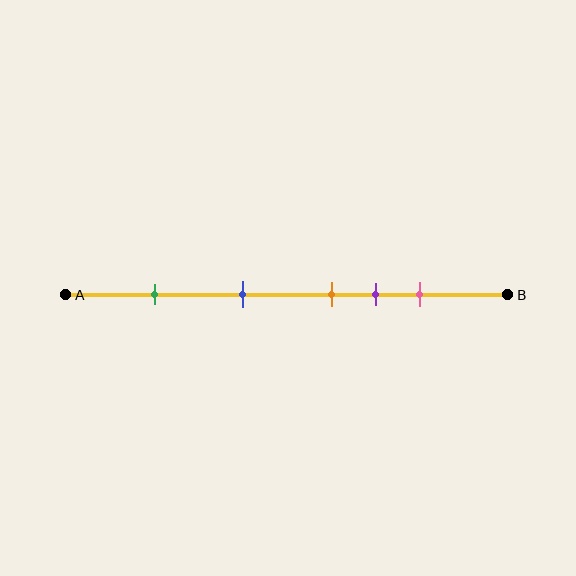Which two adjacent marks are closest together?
The orange and purple marks are the closest adjacent pair.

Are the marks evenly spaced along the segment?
No, the marks are not evenly spaced.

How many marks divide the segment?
There are 5 marks dividing the segment.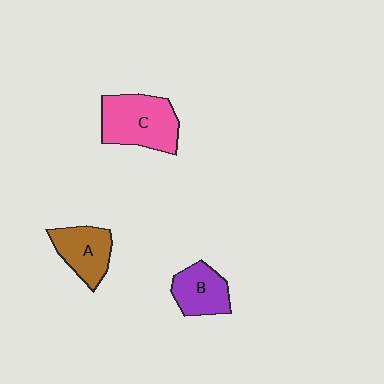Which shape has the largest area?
Shape C (pink).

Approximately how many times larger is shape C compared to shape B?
Approximately 1.5 times.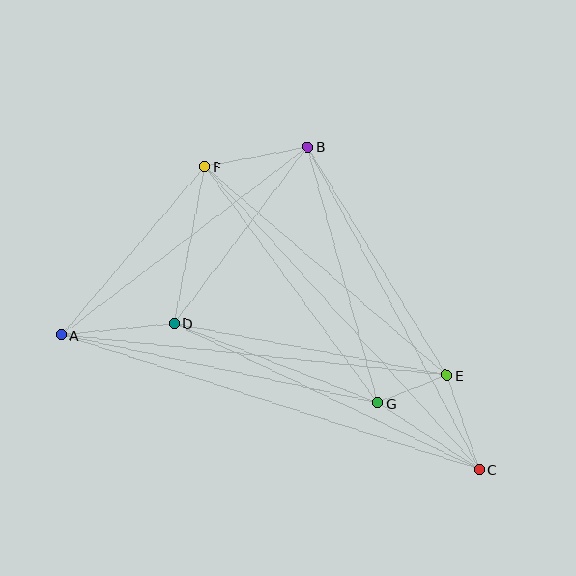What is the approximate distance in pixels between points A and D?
The distance between A and D is approximately 113 pixels.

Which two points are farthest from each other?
Points A and C are farthest from each other.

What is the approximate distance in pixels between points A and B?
The distance between A and B is approximately 310 pixels.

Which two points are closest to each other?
Points E and G are closest to each other.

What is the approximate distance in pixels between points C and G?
The distance between C and G is approximately 121 pixels.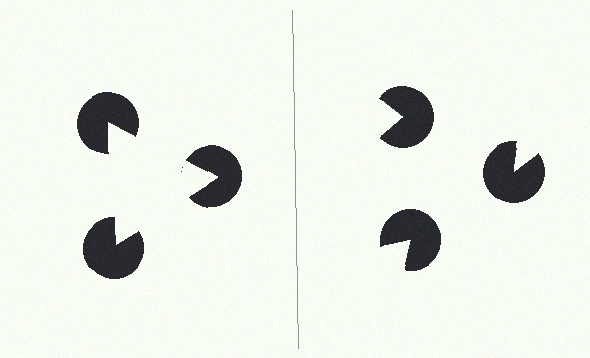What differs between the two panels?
The pac-man discs are positioned identically on both sides; only the wedge orientations differ. On the left they align to a triangle; on the right they are misaligned.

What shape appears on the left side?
An illusory triangle.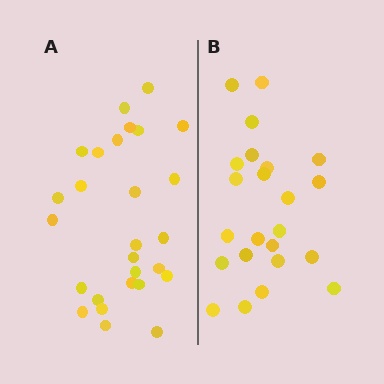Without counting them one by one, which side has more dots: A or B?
Region A (the left region) has more dots.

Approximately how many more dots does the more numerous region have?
Region A has about 4 more dots than region B.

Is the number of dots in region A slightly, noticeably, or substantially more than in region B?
Region A has only slightly more — the two regions are fairly close. The ratio is roughly 1.2 to 1.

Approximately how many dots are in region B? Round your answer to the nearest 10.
About 20 dots. (The exact count is 23, which rounds to 20.)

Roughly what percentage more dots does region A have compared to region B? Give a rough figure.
About 15% more.